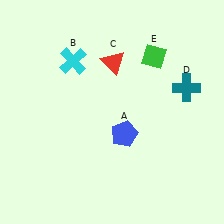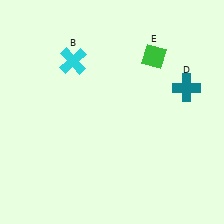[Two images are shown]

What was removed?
The red triangle (C), the blue pentagon (A) were removed in Image 2.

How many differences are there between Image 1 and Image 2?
There are 2 differences between the two images.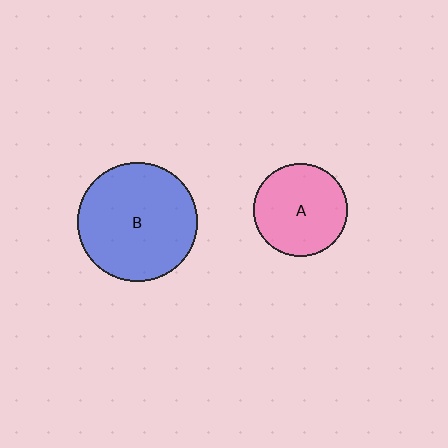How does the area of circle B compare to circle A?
Approximately 1.6 times.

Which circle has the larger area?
Circle B (blue).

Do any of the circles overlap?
No, none of the circles overlap.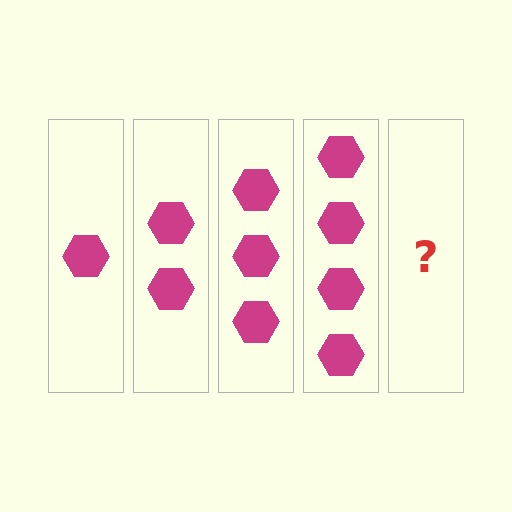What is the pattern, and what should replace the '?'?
The pattern is that each step adds one more hexagon. The '?' should be 5 hexagons.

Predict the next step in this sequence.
The next step is 5 hexagons.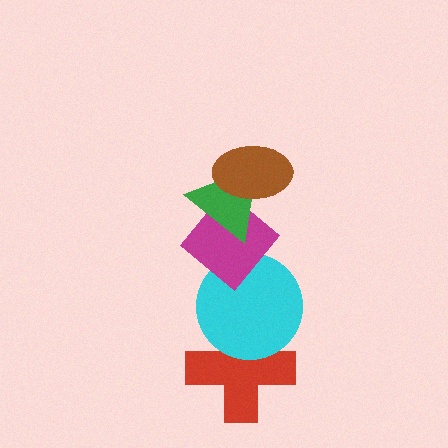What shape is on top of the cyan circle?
The magenta diamond is on top of the cyan circle.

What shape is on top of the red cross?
The cyan circle is on top of the red cross.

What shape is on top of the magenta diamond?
The green triangle is on top of the magenta diamond.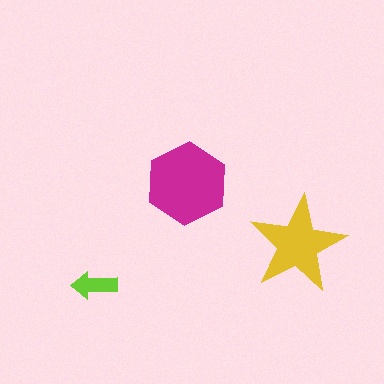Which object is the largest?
The magenta hexagon.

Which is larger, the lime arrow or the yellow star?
The yellow star.